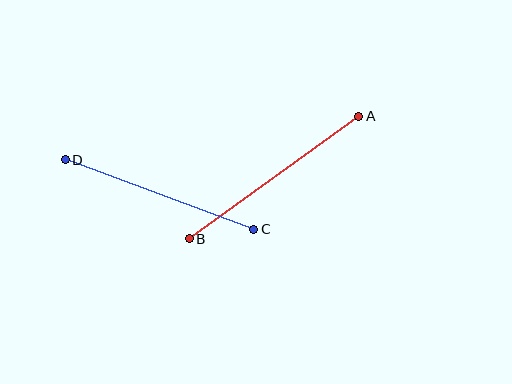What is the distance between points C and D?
The distance is approximately 201 pixels.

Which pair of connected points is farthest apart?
Points A and B are farthest apart.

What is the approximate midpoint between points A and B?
The midpoint is at approximately (274, 177) pixels.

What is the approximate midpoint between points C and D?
The midpoint is at approximately (159, 194) pixels.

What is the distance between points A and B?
The distance is approximately 209 pixels.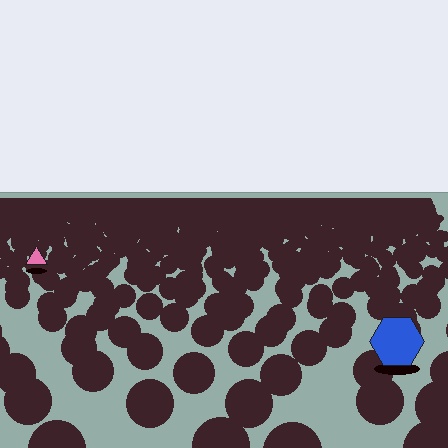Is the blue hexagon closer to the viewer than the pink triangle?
Yes. The blue hexagon is closer — you can tell from the texture gradient: the ground texture is coarser near it.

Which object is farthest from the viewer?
The pink triangle is farthest from the viewer. It appears smaller and the ground texture around it is denser.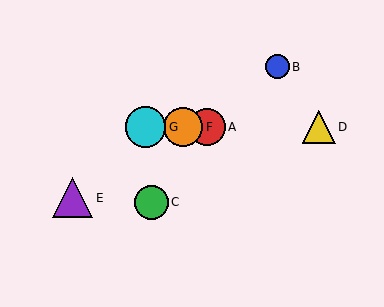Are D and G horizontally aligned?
Yes, both are at y≈127.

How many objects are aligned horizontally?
4 objects (A, D, F, G) are aligned horizontally.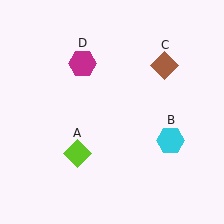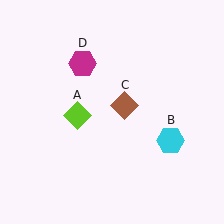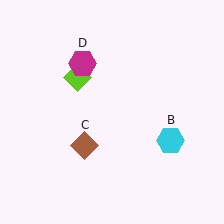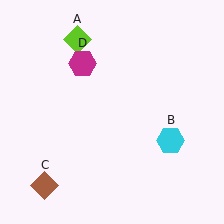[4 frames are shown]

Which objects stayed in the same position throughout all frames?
Cyan hexagon (object B) and magenta hexagon (object D) remained stationary.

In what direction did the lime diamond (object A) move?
The lime diamond (object A) moved up.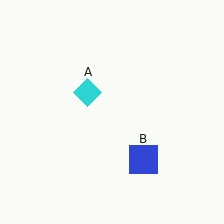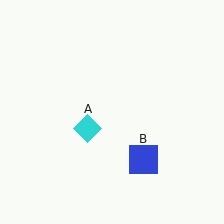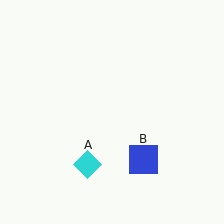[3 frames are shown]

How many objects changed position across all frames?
1 object changed position: cyan diamond (object A).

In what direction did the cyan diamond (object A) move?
The cyan diamond (object A) moved down.